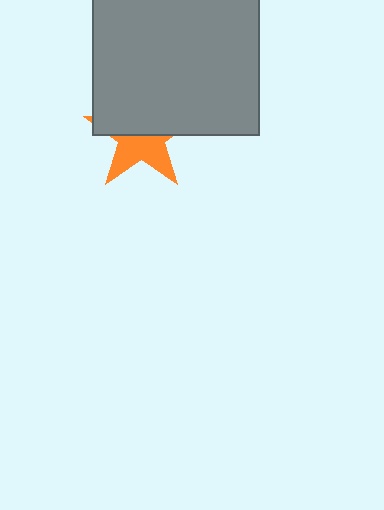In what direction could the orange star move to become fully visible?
The orange star could move down. That would shift it out from behind the gray square entirely.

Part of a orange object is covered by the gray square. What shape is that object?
It is a star.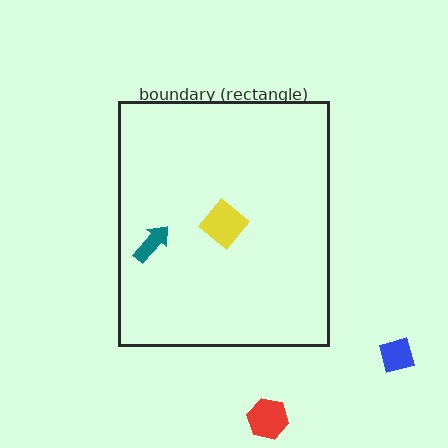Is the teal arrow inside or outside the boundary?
Inside.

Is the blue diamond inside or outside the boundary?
Outside.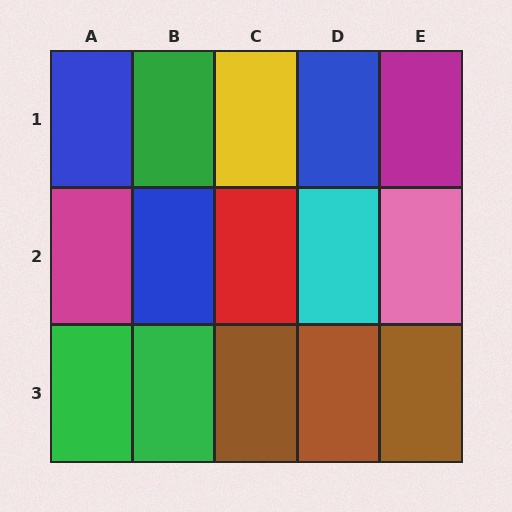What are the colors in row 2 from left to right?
Magenta, blue, red, cyan, pink.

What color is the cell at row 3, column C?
Brown.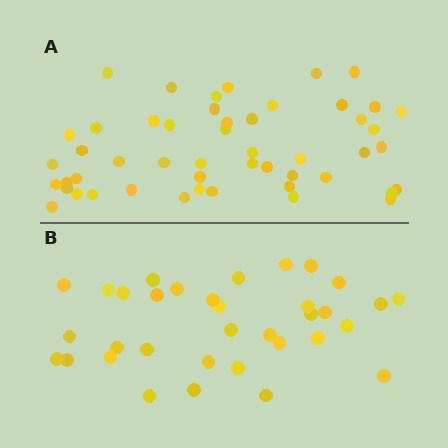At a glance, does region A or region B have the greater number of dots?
Region A (the top region) has more dots.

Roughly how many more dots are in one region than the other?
Region A has approximately 15 more dots than region B.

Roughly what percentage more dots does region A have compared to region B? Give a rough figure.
About 45% more.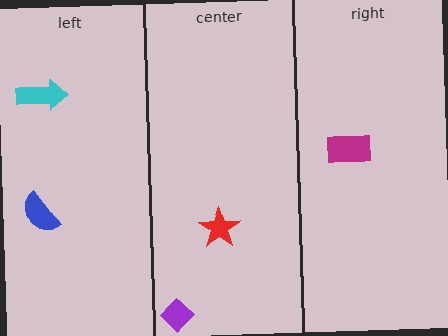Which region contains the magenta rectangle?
The right region.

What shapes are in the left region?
The blue semicircle, the cyan arrow.